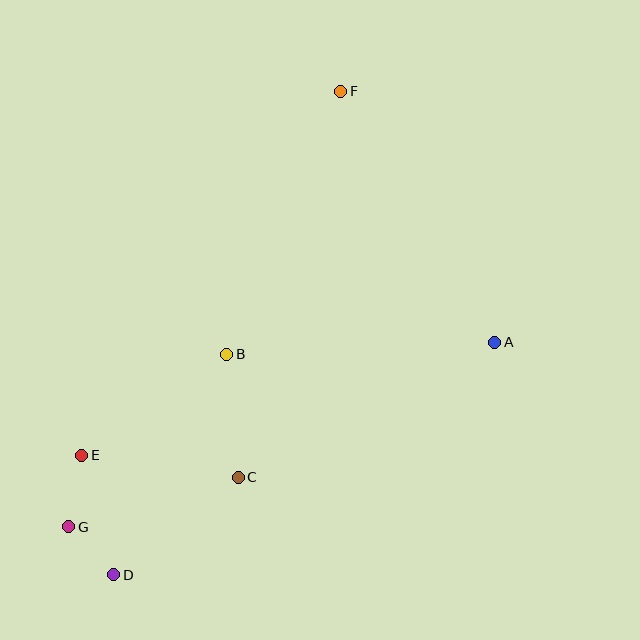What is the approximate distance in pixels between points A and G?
The distance between A and G is approximately 464 pixels.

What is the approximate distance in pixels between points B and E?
The distance between B and E is approximately 177 pixels.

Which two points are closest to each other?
Points D and G are closest to each other.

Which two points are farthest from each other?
Points D and F are farthest from each other.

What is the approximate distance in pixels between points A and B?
The distance between A and B is approximately 268 pixels.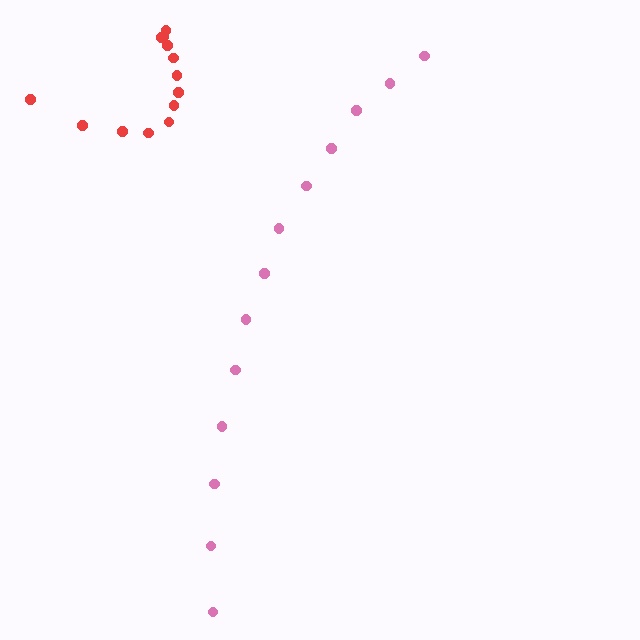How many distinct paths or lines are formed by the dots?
There are 2 distinct paths.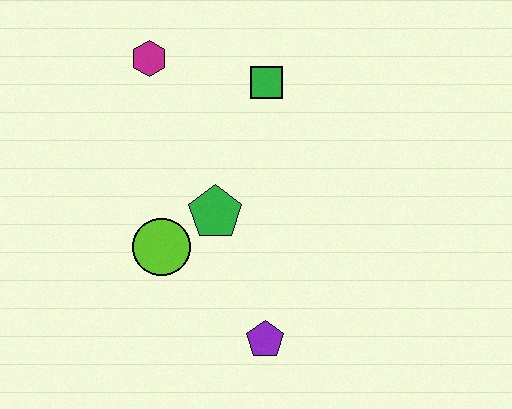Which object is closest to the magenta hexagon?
The green square is closest to the magenta hexagon.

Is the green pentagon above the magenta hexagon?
No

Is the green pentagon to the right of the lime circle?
Yes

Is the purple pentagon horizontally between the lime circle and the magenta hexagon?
No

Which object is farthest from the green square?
The purple pentagon is farthest from the green square.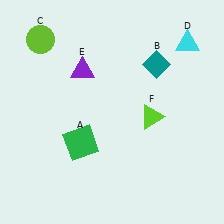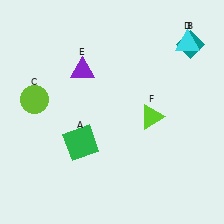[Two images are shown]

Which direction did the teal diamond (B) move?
The teal diamond (B) moved right.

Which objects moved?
The objects that moved are: the teal diamond (B), the lime circle (C).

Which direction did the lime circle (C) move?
The lime circle (C) moved down.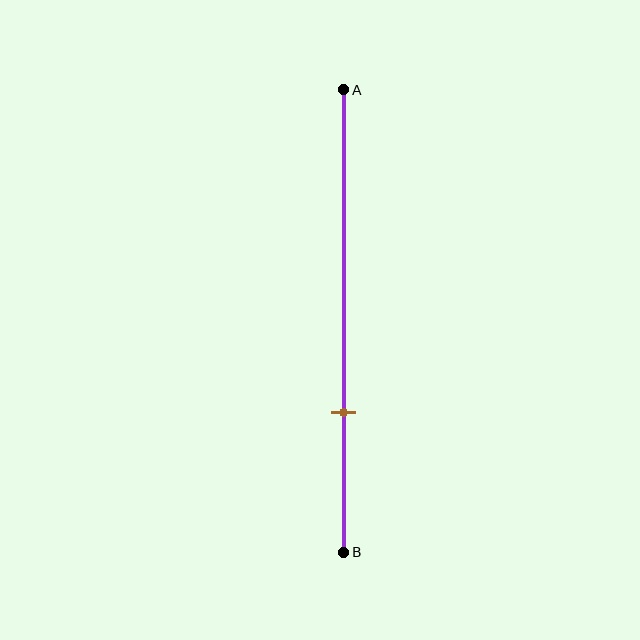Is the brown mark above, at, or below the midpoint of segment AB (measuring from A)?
The brown mark is below the midpoint of segment AB.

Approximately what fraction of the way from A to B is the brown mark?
The brown mark is approximately 70% of the way from A to B.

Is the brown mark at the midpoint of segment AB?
No, the mark is at about 70% from A, not at the 50% midpoint.